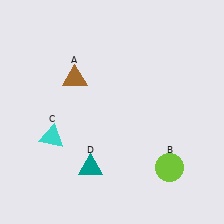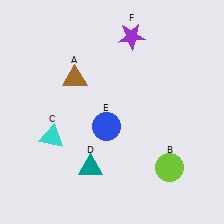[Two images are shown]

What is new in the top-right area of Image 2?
A purple star (F) was added in the top-right area of Image 2.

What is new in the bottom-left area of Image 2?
A blue circle (E) was added in the bottom-left area of Image 2.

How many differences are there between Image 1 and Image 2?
There are 2 differences between the two images.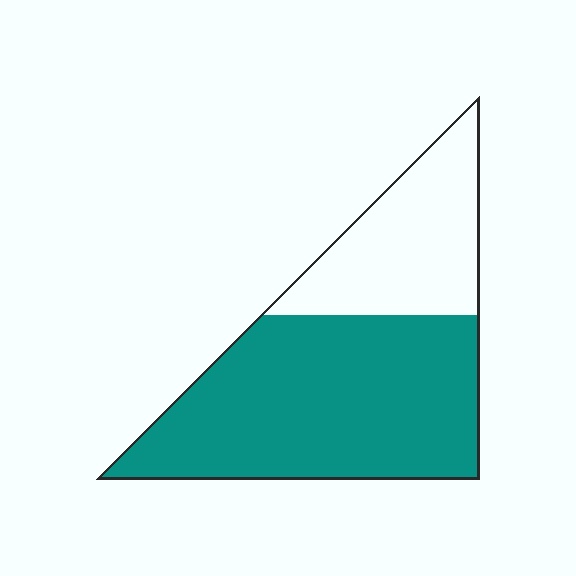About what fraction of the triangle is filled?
About two thirds (2/3).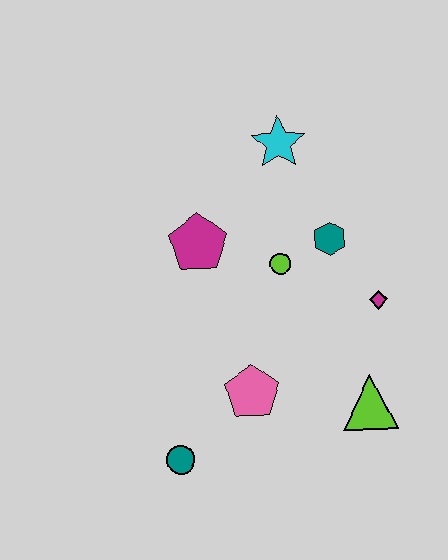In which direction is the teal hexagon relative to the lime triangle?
The teal hexagon is above the lime triangle.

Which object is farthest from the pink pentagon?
The cyan star is farthest from the pink pentagon.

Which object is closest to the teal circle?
The pink pentagon is closest to the teal circle.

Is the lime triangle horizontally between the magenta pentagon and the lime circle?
No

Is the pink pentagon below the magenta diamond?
Yes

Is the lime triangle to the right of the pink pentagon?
Yes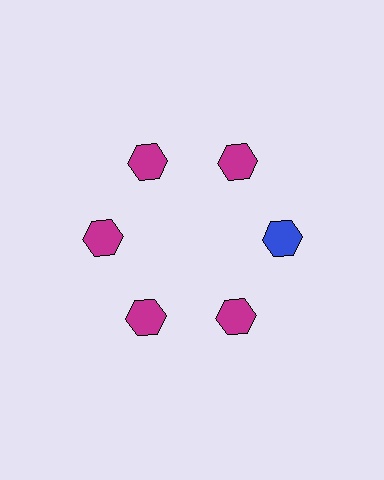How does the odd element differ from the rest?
It has a different color: blue instead of magenta.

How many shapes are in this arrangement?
There are 6 shapes arranged in a ring pattern.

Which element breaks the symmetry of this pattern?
The blue hexagon at roughly the 3 o'clock position breaks the symmetry. All other shapes are magenta hexagons.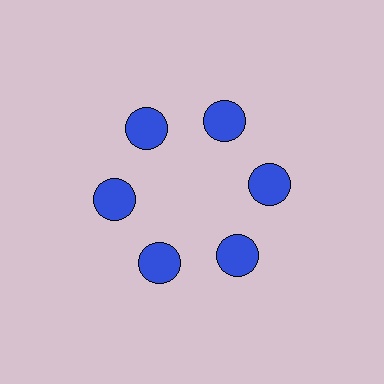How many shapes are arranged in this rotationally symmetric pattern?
There are 6 shapes, arranged in 6 groups of 1.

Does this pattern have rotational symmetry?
Yes, this pattern has 6-fold rotational symmetry. It looks the same after rotating 60 degrees around the center.